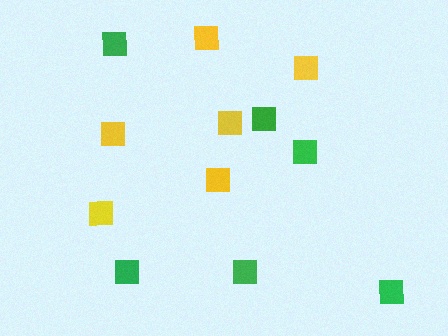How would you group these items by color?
There are 2 groups: one group of green squares (6) and one group of yellow squares (6).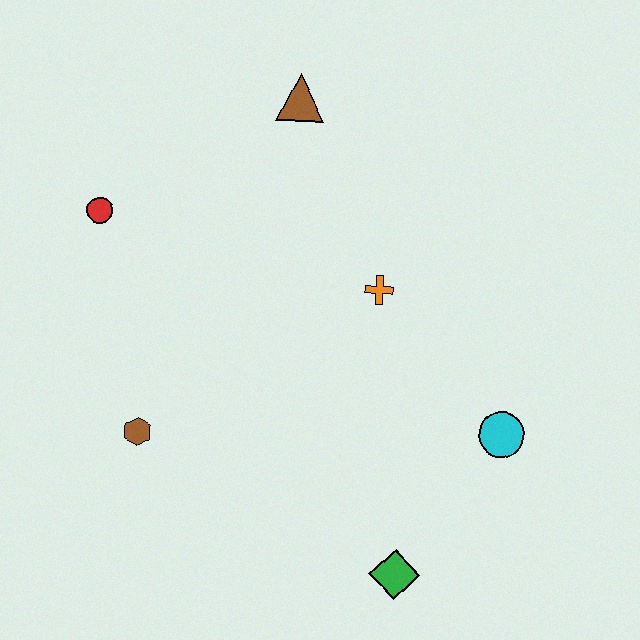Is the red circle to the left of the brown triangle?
Yes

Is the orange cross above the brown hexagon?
Yes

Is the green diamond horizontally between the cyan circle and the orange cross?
Yes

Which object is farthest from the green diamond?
The brown triangle is farthest from the green diamond.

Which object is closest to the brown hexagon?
The red circle is closest to the brown hexagon.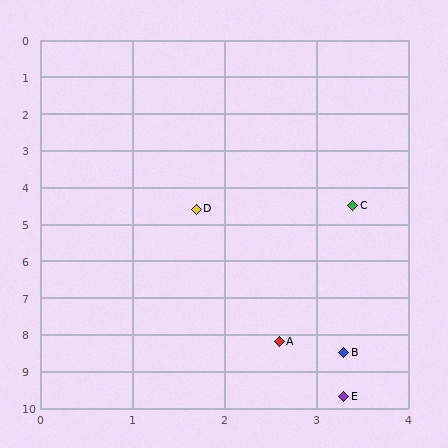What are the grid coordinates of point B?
Point B is at approximately (3.3, 8.5).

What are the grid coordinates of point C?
Point C is at approximately (3.4, 4.5).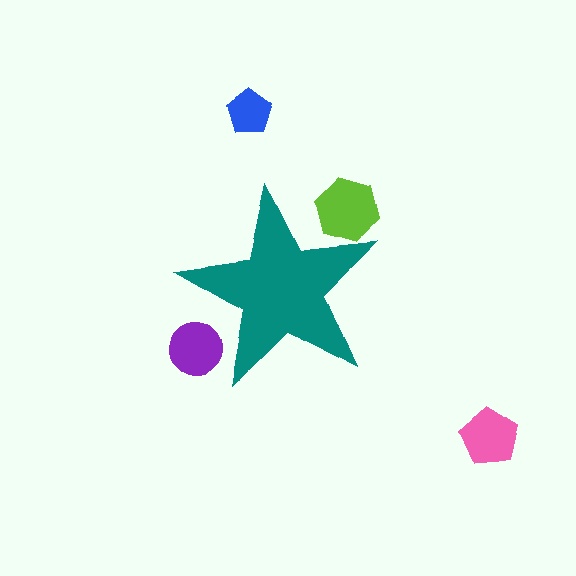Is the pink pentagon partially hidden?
No, the pink pentagon is fully visible.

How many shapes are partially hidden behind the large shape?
2 shapes are partially hidden.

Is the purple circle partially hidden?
Yes, the purple circle is partially hidden behind the teal star.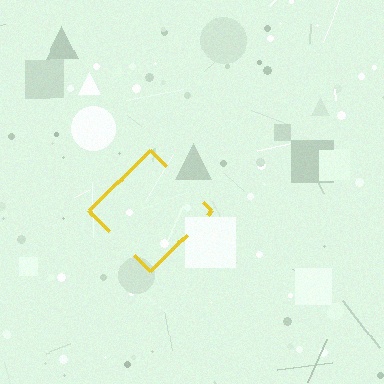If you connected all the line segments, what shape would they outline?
They would outline a diamond.